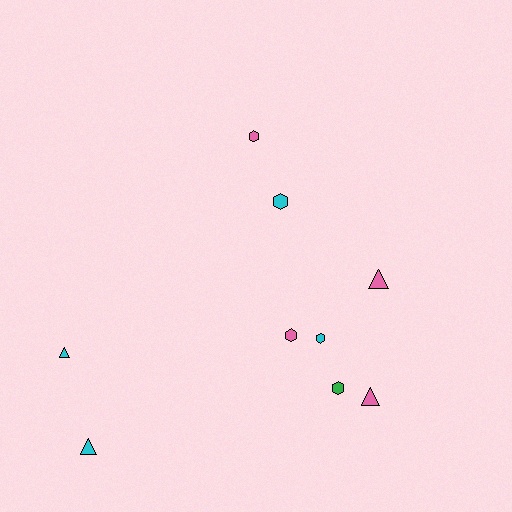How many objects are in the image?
There are 9 objects.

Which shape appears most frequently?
Hexagon, with 5 objects.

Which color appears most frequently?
Cyan, with 4 objects.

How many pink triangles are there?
There are 2 pink triangles.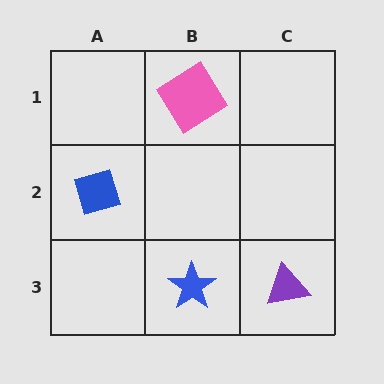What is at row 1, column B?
A pink diamond.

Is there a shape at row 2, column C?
No, that cell is empty.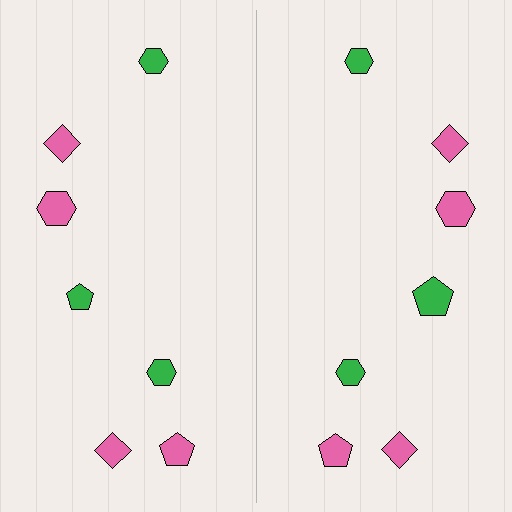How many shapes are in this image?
There are 14 shapes in this image.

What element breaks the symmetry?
The green pentagon on the right side has a different size than its mirror counterpart.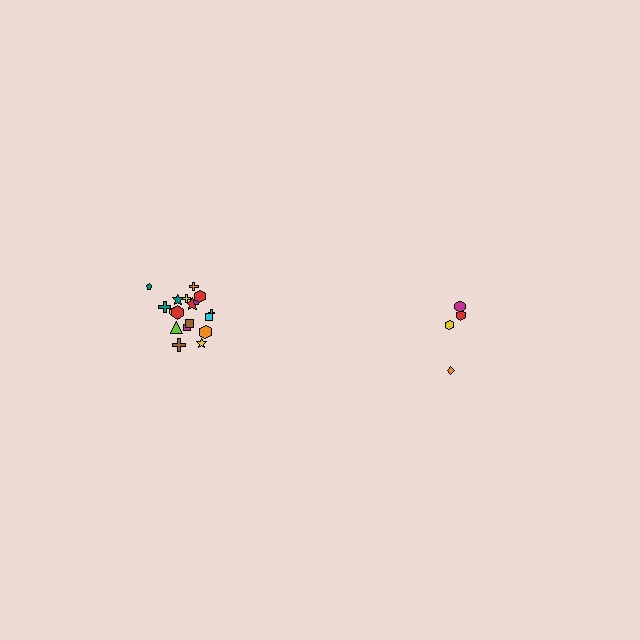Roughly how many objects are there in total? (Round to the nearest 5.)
Roughly 20 objects in total.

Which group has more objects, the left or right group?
The left group.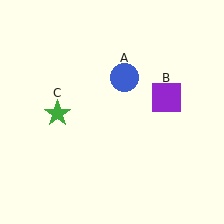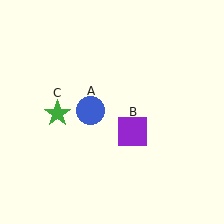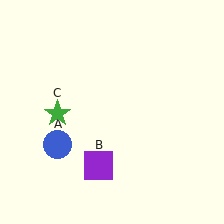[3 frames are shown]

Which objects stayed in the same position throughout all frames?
Green star (object C) remained stationary.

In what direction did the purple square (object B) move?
The purple square (object B) moved down and to the left.